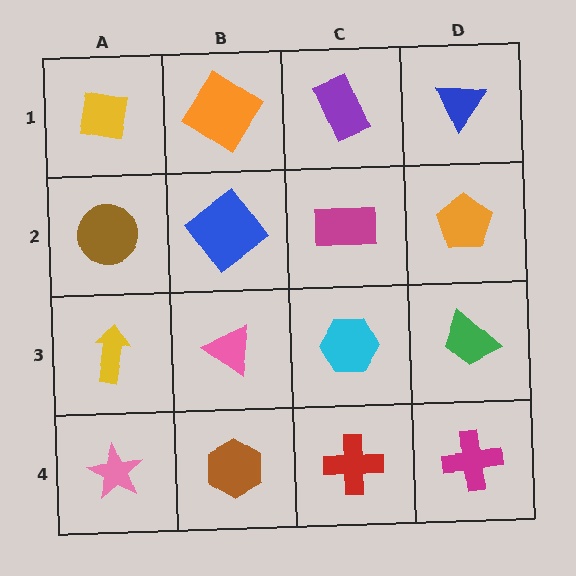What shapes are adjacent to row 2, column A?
A yellow square (row 1, column A), a yellow arrow (row 3, column A), a blue diamond (row 2, column B).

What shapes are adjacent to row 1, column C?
A magenta rectangle (row 2, column C), an orange diamond (row 1, column B), a blue triangle (row 1, column D).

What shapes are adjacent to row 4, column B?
A pink triangle (row 3, column B), a pink star (row 4, column A), a red cross (row 4, column C).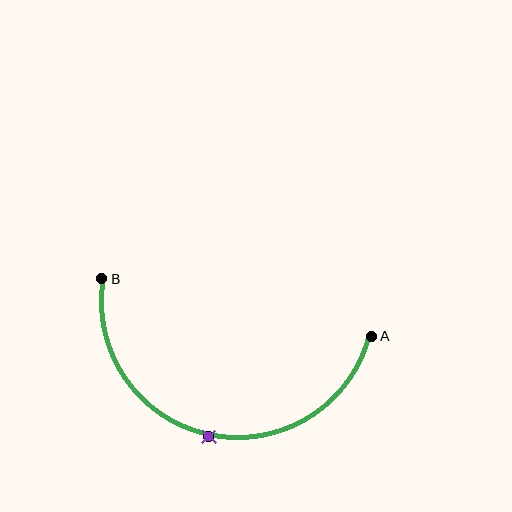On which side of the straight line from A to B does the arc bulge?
The arc bulges below the straight line connecting A and B.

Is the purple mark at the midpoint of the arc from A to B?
Yes. The purple mark lies on the arc at equal arc-length from both A and B — it is the arc midpoint.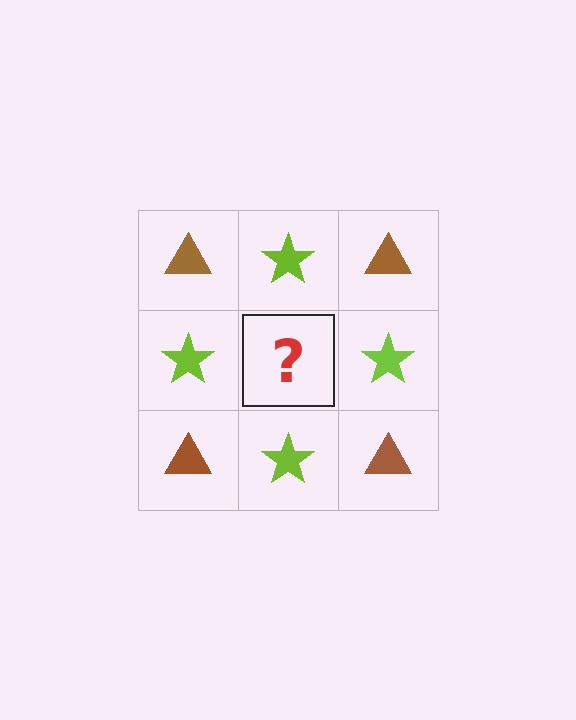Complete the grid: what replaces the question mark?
The question mark should be replaced with a brown triangle.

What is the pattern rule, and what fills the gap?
The rule is that it alternates brown triangle and lime star in a checkerboard pattern. The gap should be filled with a brown triangle.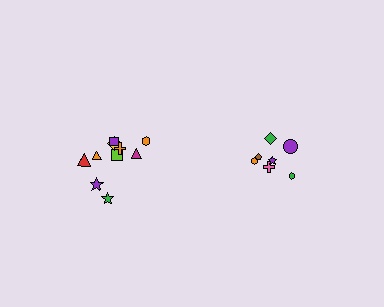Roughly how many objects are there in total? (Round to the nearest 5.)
Roughly 15 objects in total.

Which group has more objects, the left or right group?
The left group.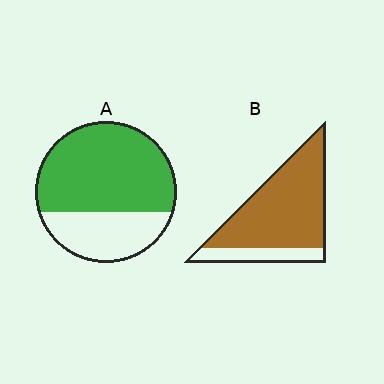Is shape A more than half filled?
Yes.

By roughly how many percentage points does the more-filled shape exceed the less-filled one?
By roughly 10 percentage points (B over A).